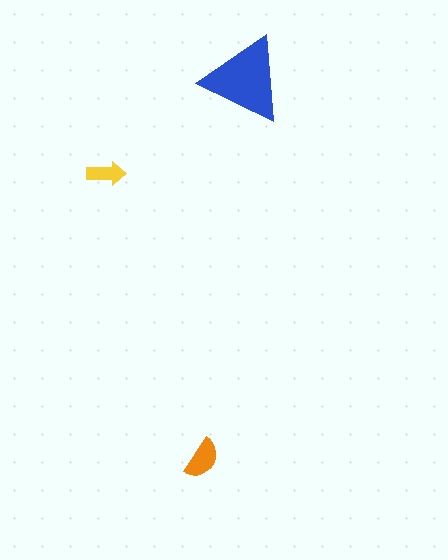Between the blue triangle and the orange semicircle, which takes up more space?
The blue triangle.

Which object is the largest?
The blue triangle.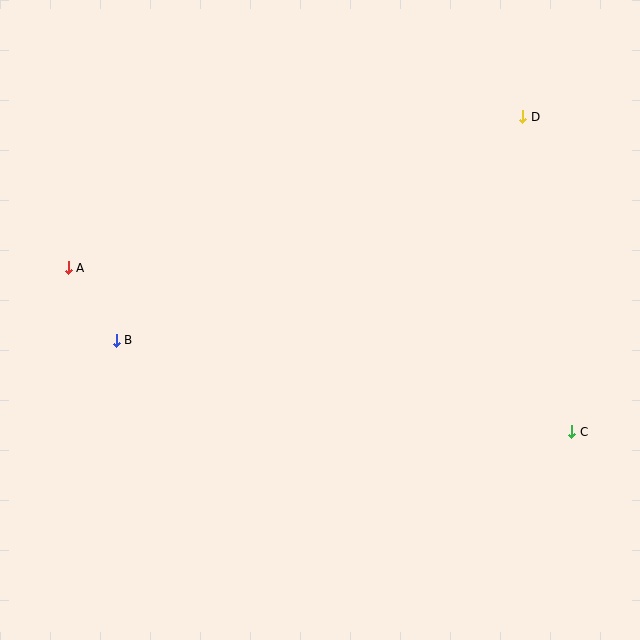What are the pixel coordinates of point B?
Point B is at (116, 340).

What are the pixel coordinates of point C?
Point C is at (572, 432).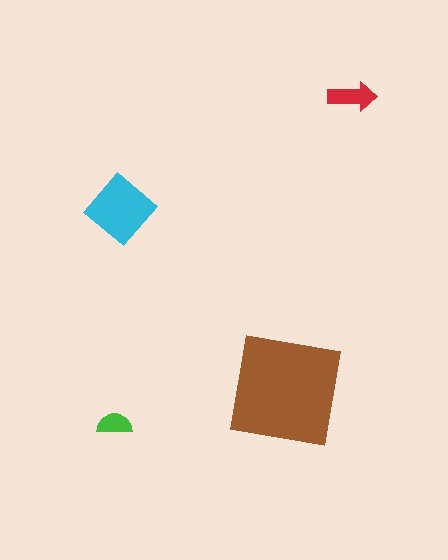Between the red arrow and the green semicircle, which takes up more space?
The red arrow.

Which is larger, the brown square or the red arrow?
The brown square.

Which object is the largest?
The brown square.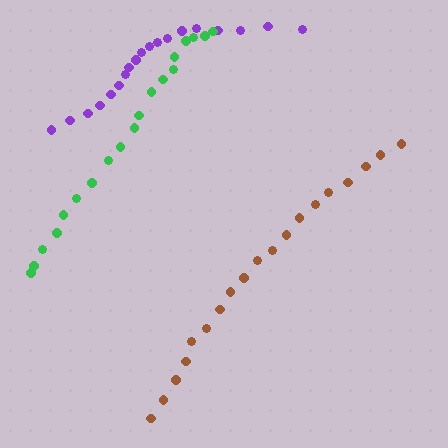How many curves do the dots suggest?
There are 3 distinct paths.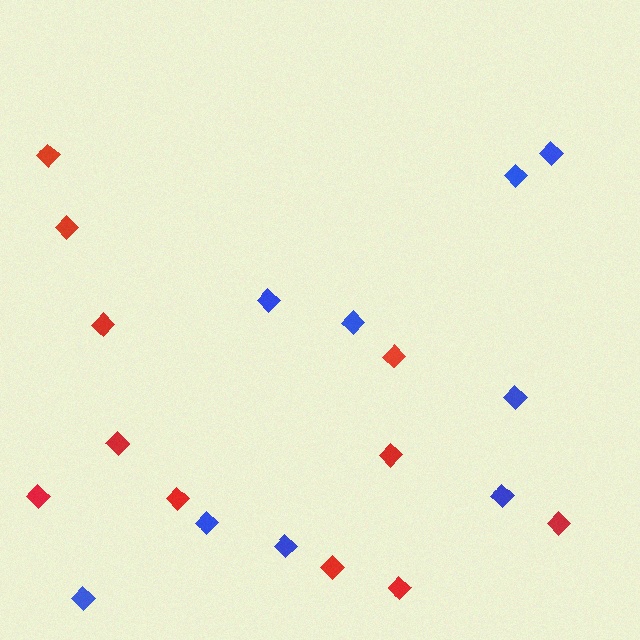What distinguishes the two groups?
There are 2 groups: one group of red diamonds (11) and one group of blue diamonds (9).